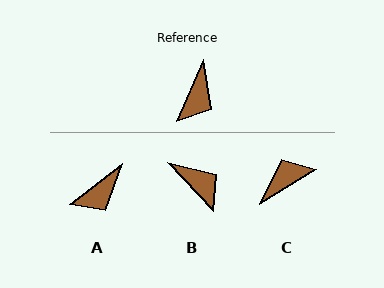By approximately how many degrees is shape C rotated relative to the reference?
Approximately 145 degrees counter-clockwise.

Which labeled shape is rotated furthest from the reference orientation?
C, about 145 degrees away.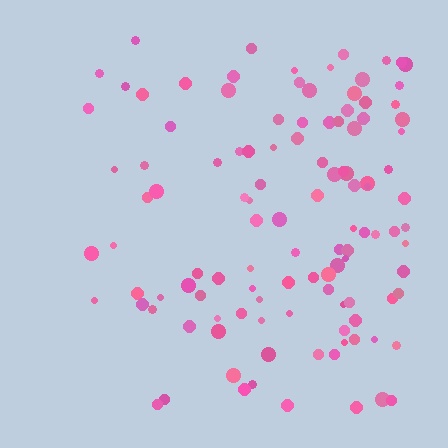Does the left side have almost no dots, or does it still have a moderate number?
Still a moderate number, just noticeably fewer than the right.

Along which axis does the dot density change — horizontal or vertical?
Horizontal.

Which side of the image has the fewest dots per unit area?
The left.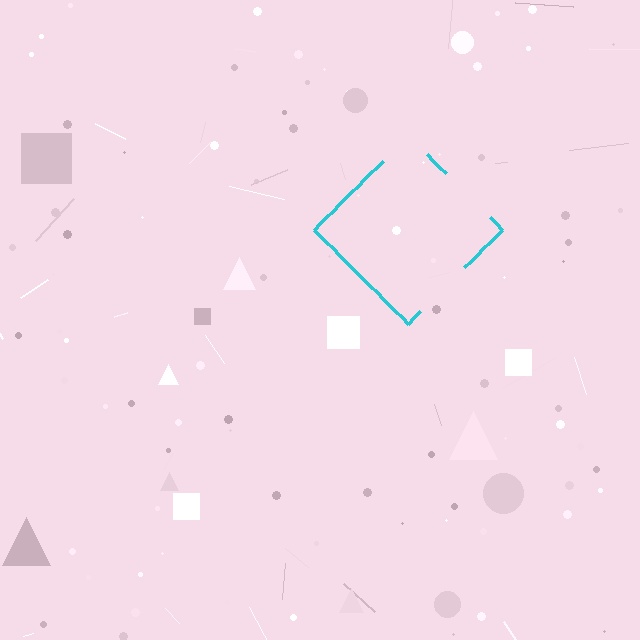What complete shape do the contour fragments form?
The contour fragments form a diamond.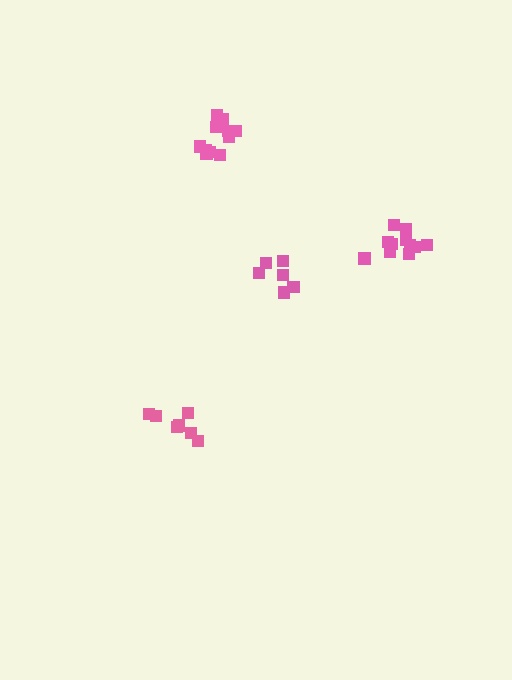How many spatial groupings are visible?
There are 4 spatial groupings.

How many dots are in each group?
Group 1: 7 dots, Group 2: 6 dots, Group 3: 12 dots, Group 4: 11 dots (36 total).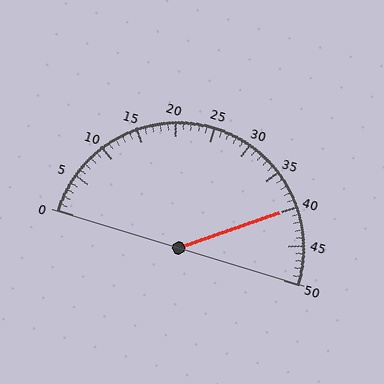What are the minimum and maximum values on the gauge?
The gauge ranges from 0 to 50.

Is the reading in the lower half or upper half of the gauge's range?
The reading is in the upper half of the range (0 to 50).